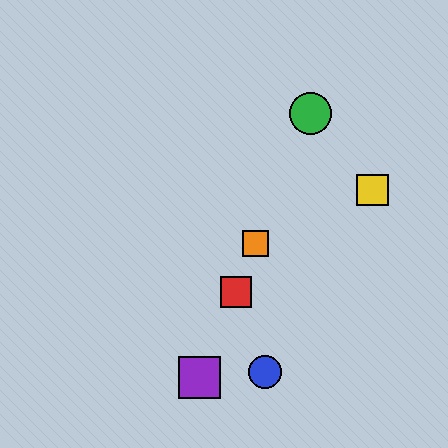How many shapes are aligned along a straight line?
4 shapes (the red square, the green circle, the purple square, the orange square) are aligned along a straight line.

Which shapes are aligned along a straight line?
The red square, the green circle, the purple square, the orange square are aligned along a straight line.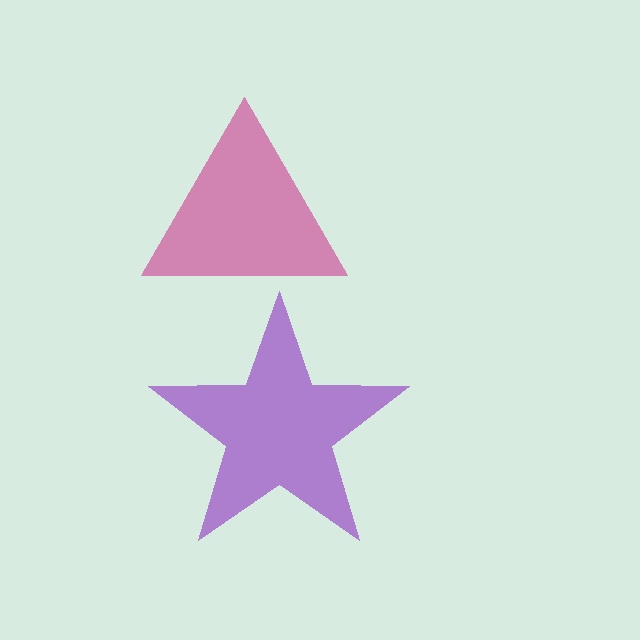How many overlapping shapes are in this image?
There are 2 overlapping shapes in the image.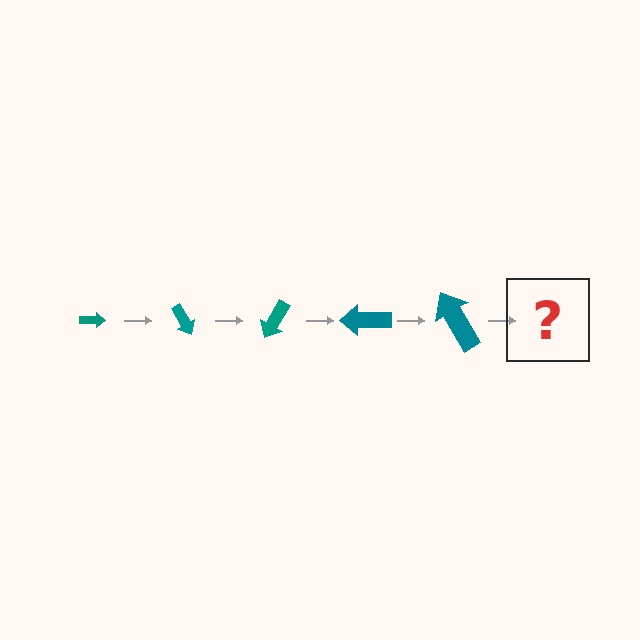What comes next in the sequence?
The next element should be an arrow, larger than the previous one and rotated 300 degrees from the start.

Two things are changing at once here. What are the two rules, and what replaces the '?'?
The two rules are that the arrow grows larger each step and it rotates 60 degrees each step. The '?' should be an arrow, larger than the previous one and rotated 300 degrees from the start.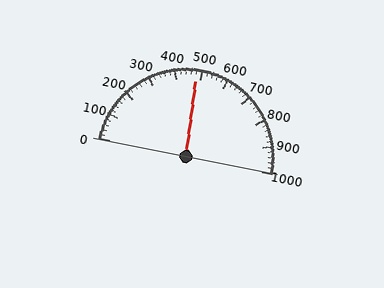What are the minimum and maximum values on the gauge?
The gauge ranges from 0 to 1000.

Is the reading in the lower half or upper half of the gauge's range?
The reading is in the lower half of the range (0 to 1000).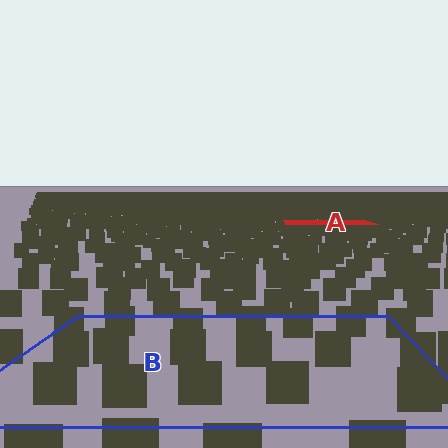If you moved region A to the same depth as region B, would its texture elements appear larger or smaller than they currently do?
They would appear larger. At a closer depth, the same texture elements are projected at a bigger on-screen size.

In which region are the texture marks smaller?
The texture marks are smaller in region A, because it is farther away.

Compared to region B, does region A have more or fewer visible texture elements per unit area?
Region A has more texture elements per unit area — they are packed more densely because it is farther away.